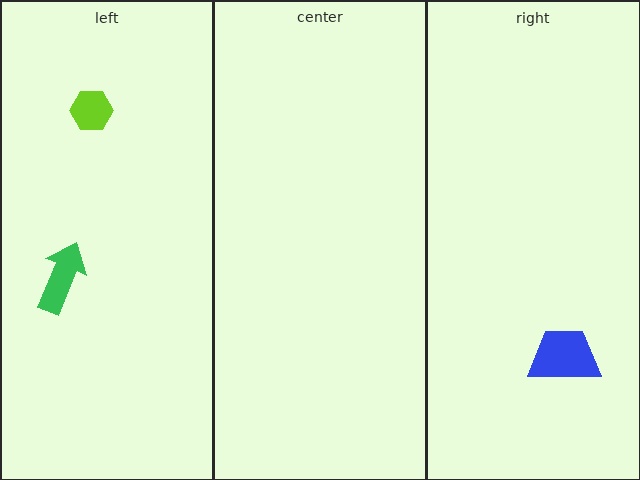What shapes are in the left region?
The green arrow, the lime hexagon.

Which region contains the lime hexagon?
The left region.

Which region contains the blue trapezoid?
The right region.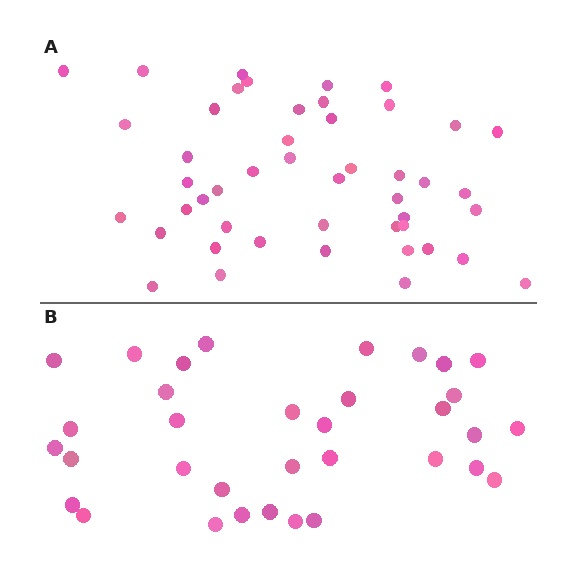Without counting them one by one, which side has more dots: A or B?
Region A (the top region) has more dots.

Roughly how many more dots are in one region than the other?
Region A has approximately 15 more dots than region B.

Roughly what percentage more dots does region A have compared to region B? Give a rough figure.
About 40% more.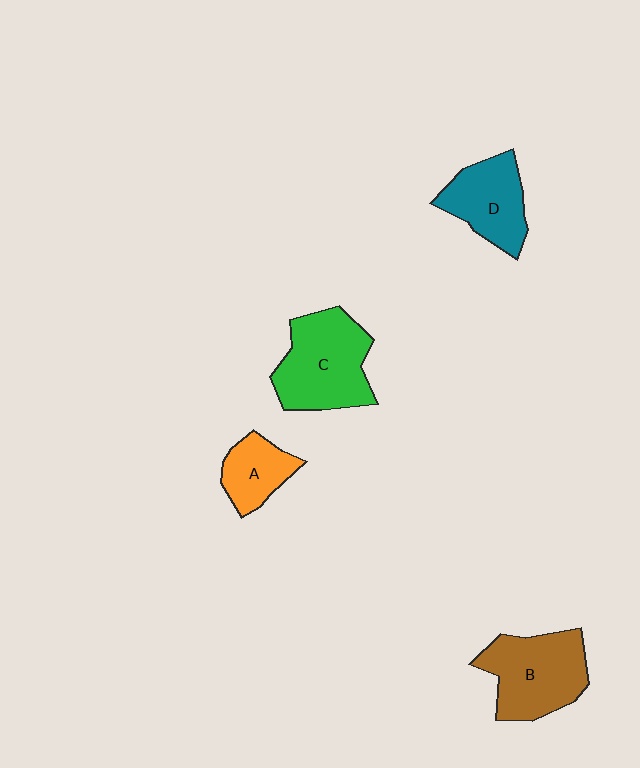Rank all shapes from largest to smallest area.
From largest to smallest: C (green), B (brown), D (teal), A (orange).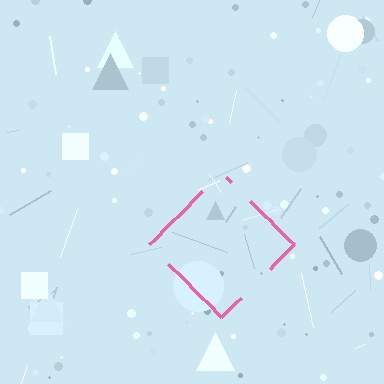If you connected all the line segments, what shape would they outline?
They would outline a diamond.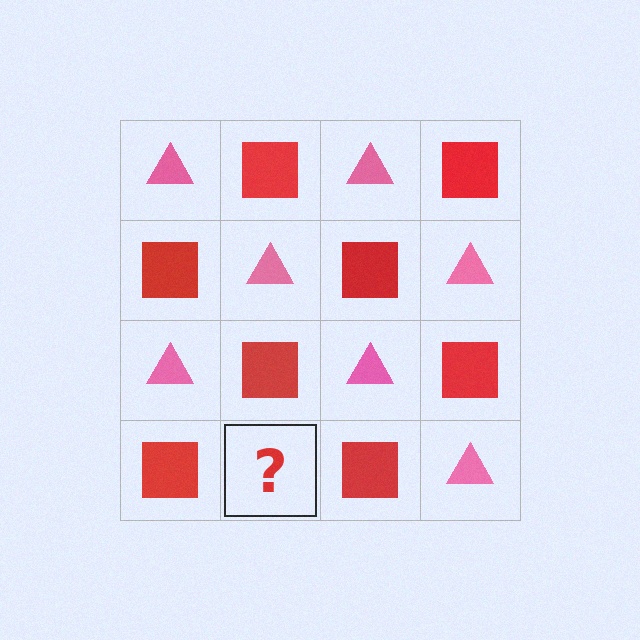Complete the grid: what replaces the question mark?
The question mark should be replaced with a pink triangle.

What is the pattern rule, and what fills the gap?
The rule is that it alternates pink triangle and red square in a checkerboard pattern. The gap should be filled with a pink triangle.